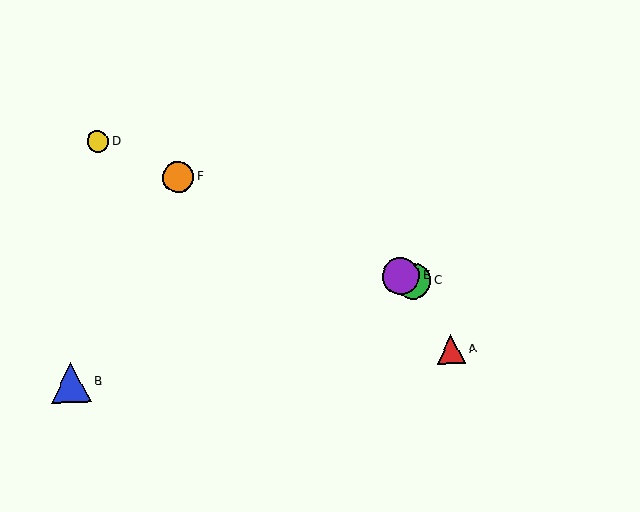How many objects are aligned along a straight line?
4 objects (C, D, E, F) are aligned along a straight line.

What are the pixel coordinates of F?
Object F is at (178, 177).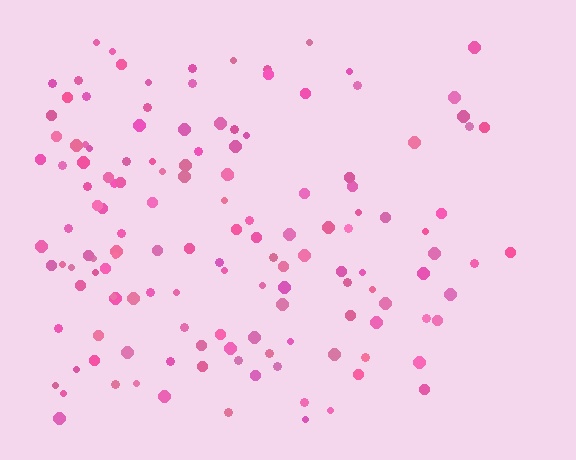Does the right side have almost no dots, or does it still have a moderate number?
Still a moderate number, just noticeably fewer than the left.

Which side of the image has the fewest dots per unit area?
The right.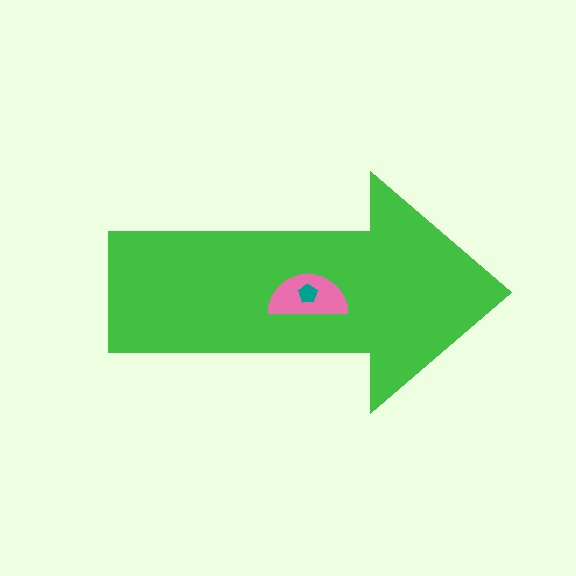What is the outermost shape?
The green arrow.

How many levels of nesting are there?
3.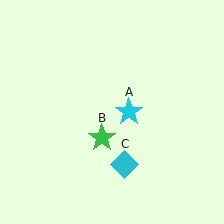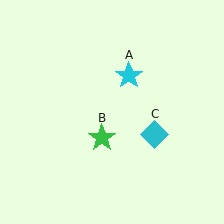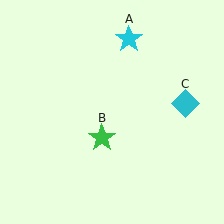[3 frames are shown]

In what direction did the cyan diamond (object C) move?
The cyan diamond (object C) moved up and to the right.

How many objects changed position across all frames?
2 objects changed position: cyan star (object A), cyan diamond (object C).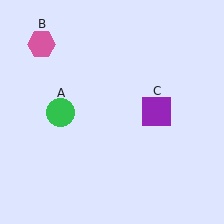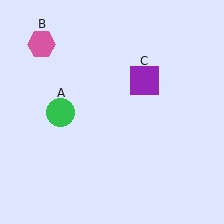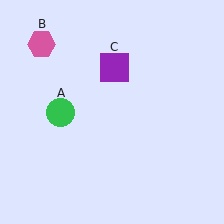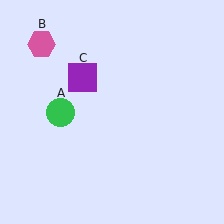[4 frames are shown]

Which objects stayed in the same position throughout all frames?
Green circle (object A) and pink hexagon (object B) remained stationary.